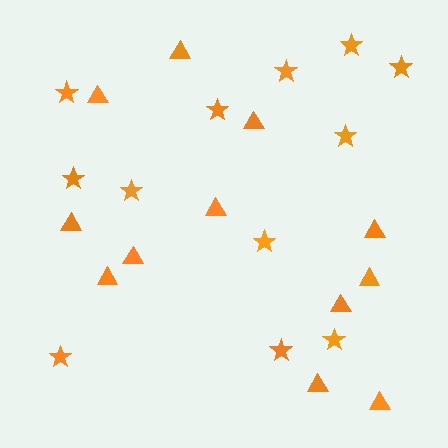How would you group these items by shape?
There are 2 groups: one group of stars (12) and one group of triangles (12).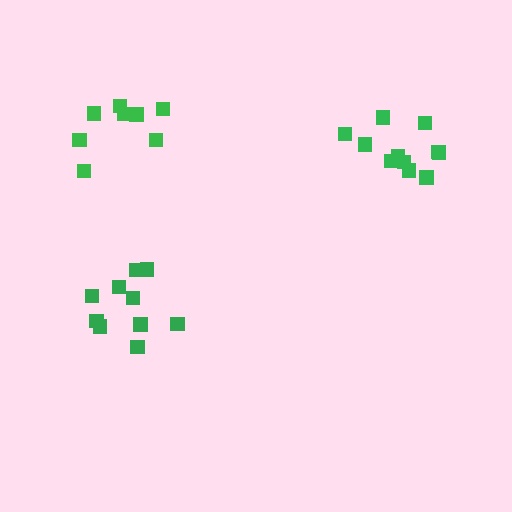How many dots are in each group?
Group 1: 10 dots, Group 2: 11 dots, Group 3: 8 dots (29 total).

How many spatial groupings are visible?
There are 3 spatial groupings.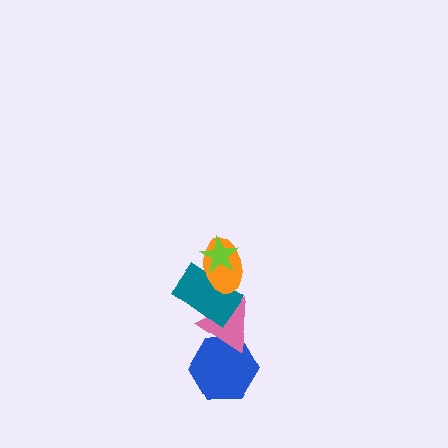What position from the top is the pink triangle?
The pink triangle is 4th from the top.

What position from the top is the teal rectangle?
The teal rectangle is 3rd from the top.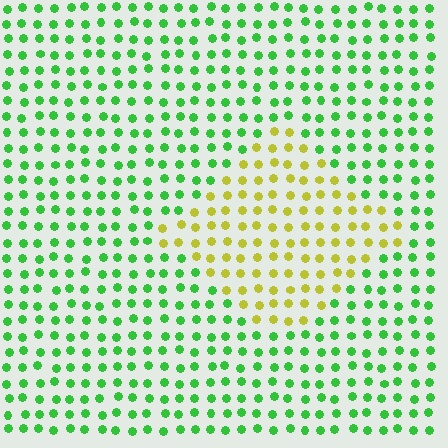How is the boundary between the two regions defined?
The boundary is defined purely by a slight shift in hue (about 59 degrees). Spacing, size, and orientation are identical on both sides.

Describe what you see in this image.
The image is filled with small green elements in a uniform arrangement. A diamond-shaped region is visible where the elements are tinted to a slightly different hue, forming a subtle color boundary.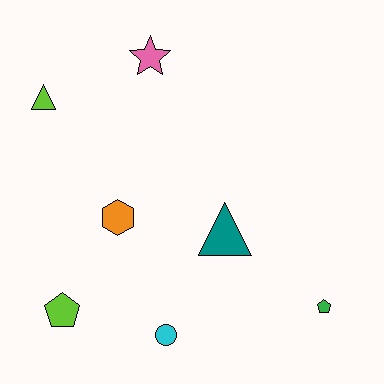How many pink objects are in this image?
There is 1 pink object.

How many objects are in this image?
There are 7 objects.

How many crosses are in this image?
There are no crosses.